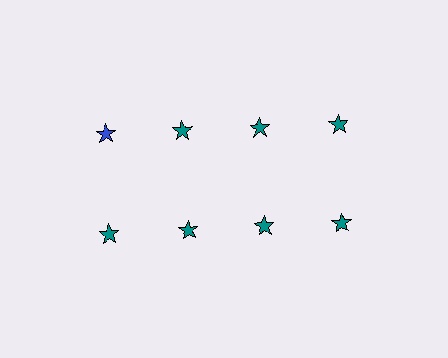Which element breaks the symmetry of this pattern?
The blue star in the top row, leftmost column breaks the symmetry. All other shapes are teal stars.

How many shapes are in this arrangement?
There are 8 shapes arranged in a grid pattern.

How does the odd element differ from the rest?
It has a different color: blue instead of teal.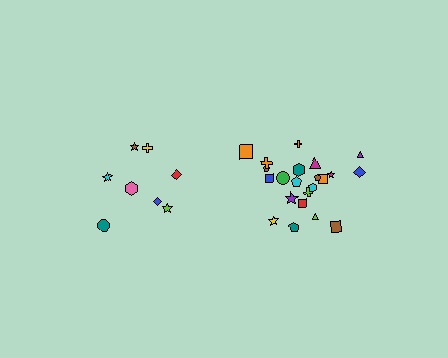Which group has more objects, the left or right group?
The right group.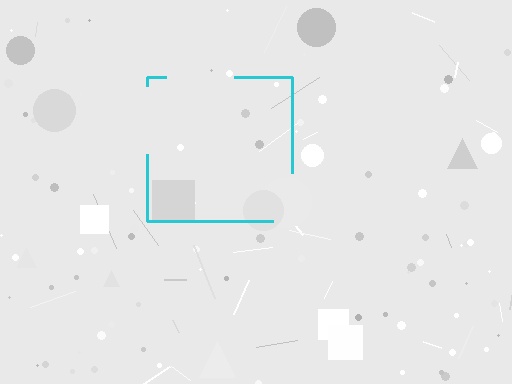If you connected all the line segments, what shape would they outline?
They would outline a square.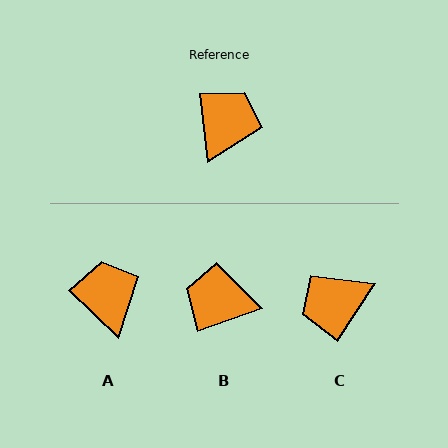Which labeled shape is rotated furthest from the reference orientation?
C, about 141 degrees away.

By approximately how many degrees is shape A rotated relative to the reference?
Approximately 40 degrees counter-clockwise.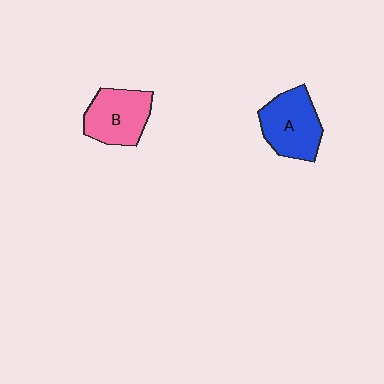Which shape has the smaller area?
Shape B (pink).